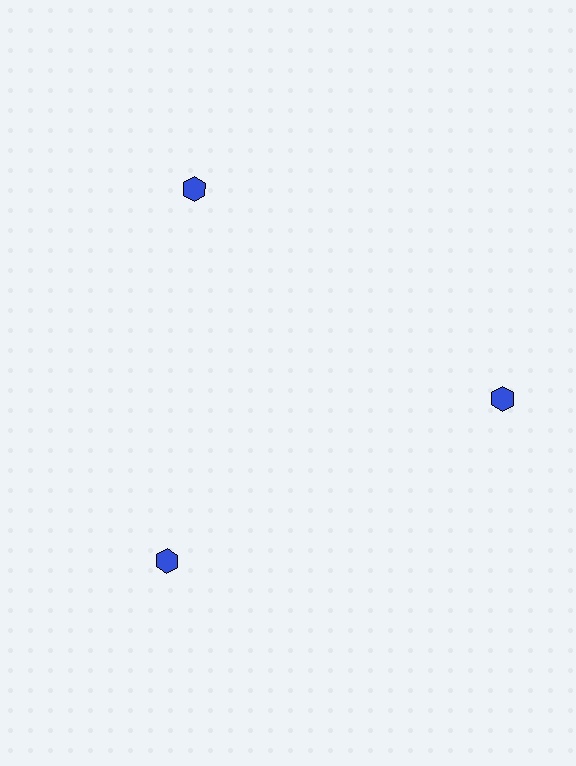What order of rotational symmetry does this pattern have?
This pattern has 3-fold rotational symmetry.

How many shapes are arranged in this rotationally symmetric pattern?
There are 3 shapes, arranged in 3 groups of 1.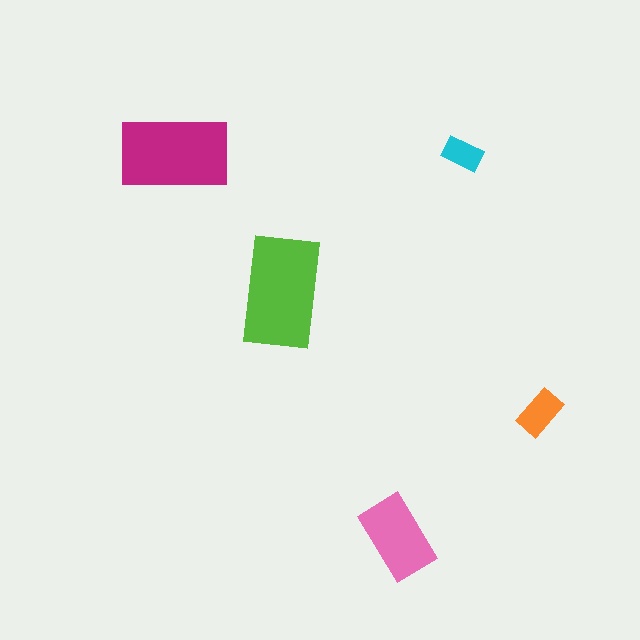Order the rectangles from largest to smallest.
the lime one, the magenta one, the pink one, the orange one, the cyan one.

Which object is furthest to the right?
The orange rectangle is rightmost.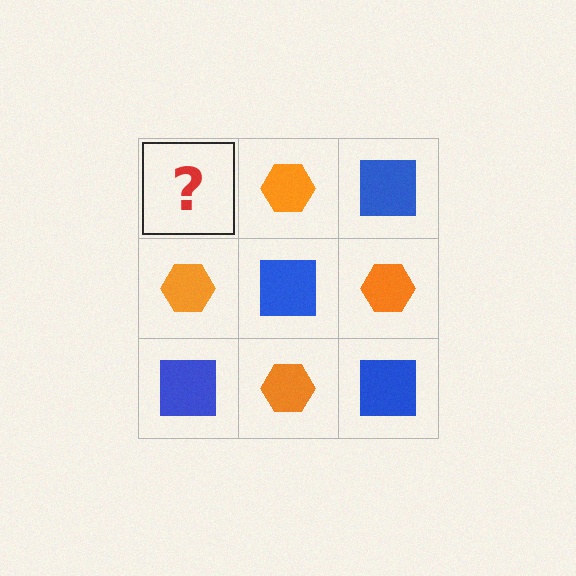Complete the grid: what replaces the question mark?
The question mark should be replaced with a blue square.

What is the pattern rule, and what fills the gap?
The rule is that it alternates blue square and orange hexagon in a checkerboard pattern. The gap should be filled with a blue square.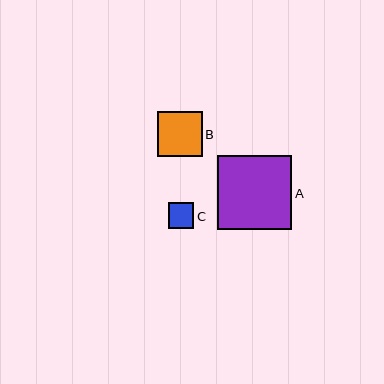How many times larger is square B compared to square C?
Square B is approximately 1.8 times the size of square C.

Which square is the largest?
Square A is the largest with a size of approximately 74 pixels.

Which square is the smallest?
Square C is the smallest with a size of approximately 25 pixels.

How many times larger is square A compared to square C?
Square A is approximately 2.9 times the size of square C.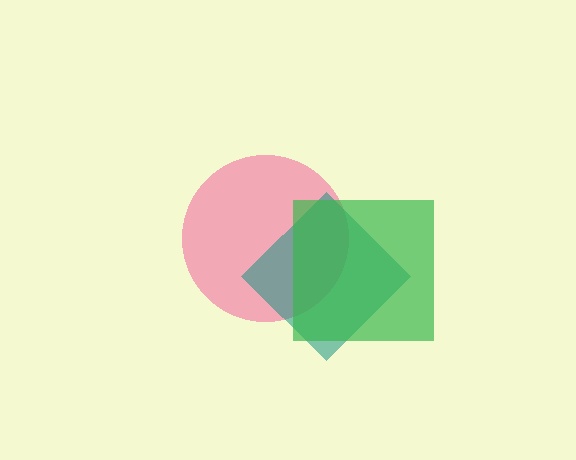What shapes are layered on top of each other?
The layered shapes are: a pink circle, a teal diamond, a green square.